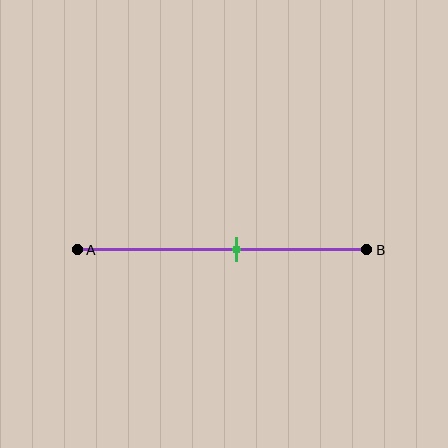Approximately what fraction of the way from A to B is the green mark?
The green mark is approximately 55% of the way from A to B.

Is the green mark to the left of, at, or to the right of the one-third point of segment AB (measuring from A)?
The green mark is to the right of the one-third point of segment AB.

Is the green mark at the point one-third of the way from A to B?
No, the mark is at about 55% from A, not at the 33% one-third point.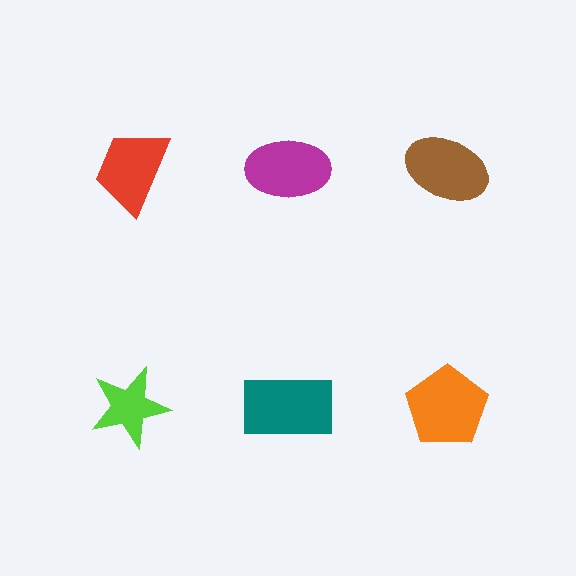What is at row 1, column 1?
A red trapezoid.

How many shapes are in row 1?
3 shapes.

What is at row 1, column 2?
A magenta ellipse.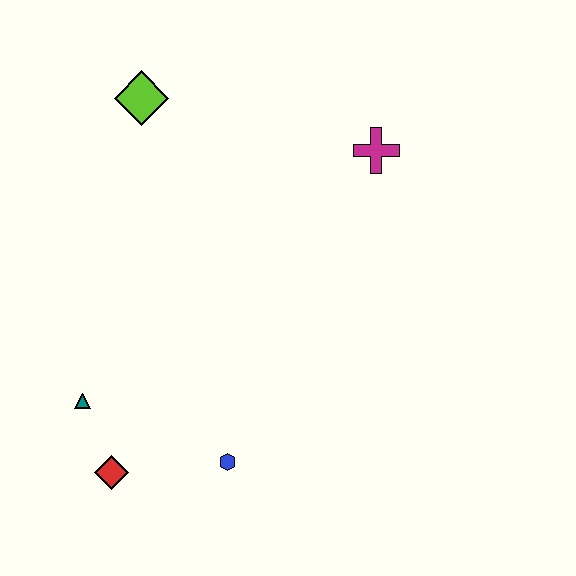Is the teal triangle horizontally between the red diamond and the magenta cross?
No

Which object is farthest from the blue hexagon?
The lime diamond is farthest from the blue hexagon.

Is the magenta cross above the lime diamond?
No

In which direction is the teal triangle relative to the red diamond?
The teal triangle is above the red diamond.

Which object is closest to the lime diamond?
The magenta cross is closest to the lime diamond.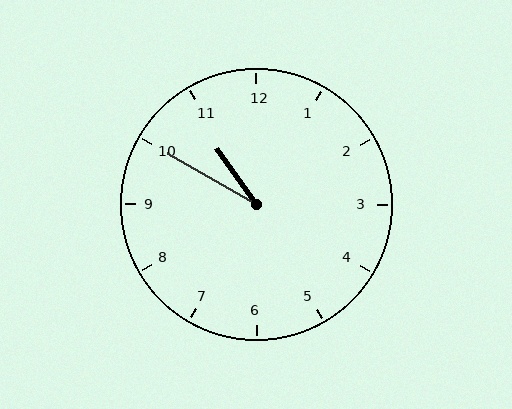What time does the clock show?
10:50.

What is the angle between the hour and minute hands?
Approximately 25 degrees.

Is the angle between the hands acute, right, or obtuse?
It is acute.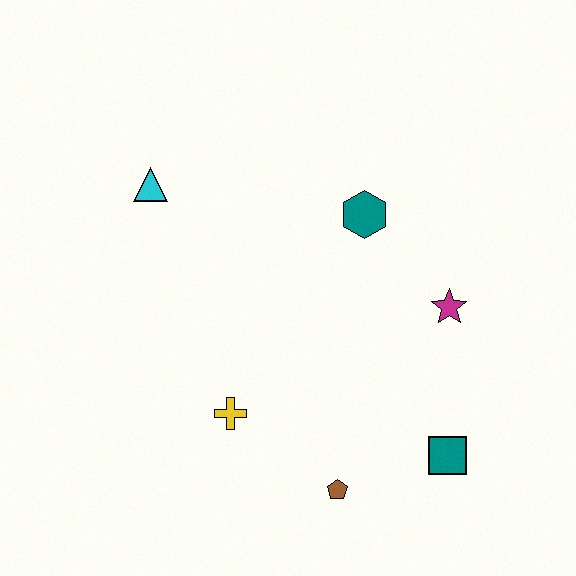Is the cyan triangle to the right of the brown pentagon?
No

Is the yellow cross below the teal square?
No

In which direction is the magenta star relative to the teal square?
The magenta star is above the teal square.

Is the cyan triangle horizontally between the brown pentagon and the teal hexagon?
No